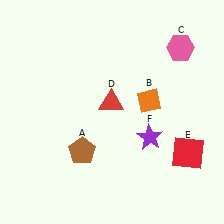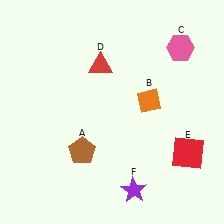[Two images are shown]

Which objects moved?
The objects that moved are: the red triangle (D), the purple star (F).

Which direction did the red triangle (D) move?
The red triangle (D) moved up.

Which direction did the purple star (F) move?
The purple star (F) moved down.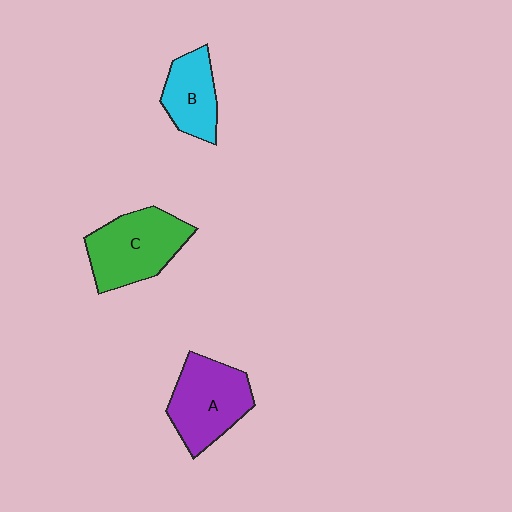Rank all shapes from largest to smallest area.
From largest to smallest: C (green), A (purple), B (cyan).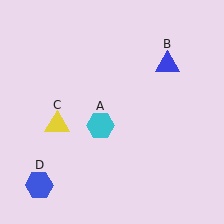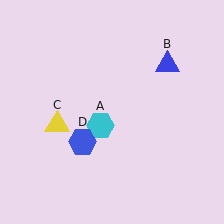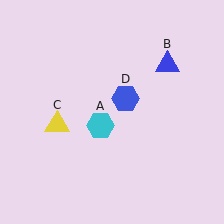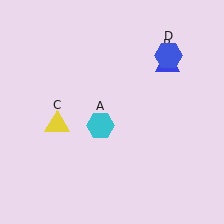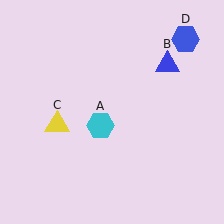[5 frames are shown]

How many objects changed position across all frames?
1 object changed position: blue hexagon (object D).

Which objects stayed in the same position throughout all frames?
Cyan hexagon (object A) and blue triangle (object B) and yellow triangle (object C) remained stationary.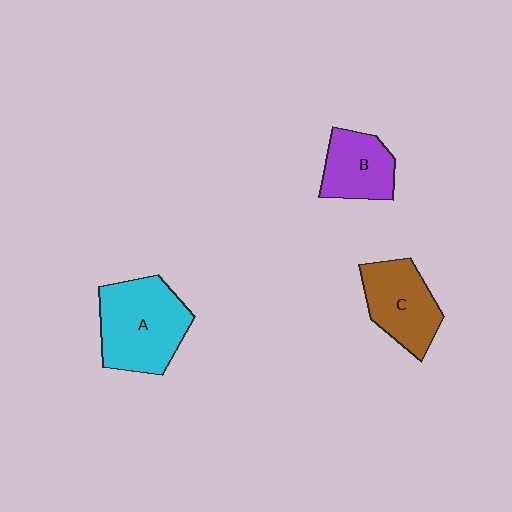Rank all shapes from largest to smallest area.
From largest to smallest: A (cyan), C (brown), B (purple).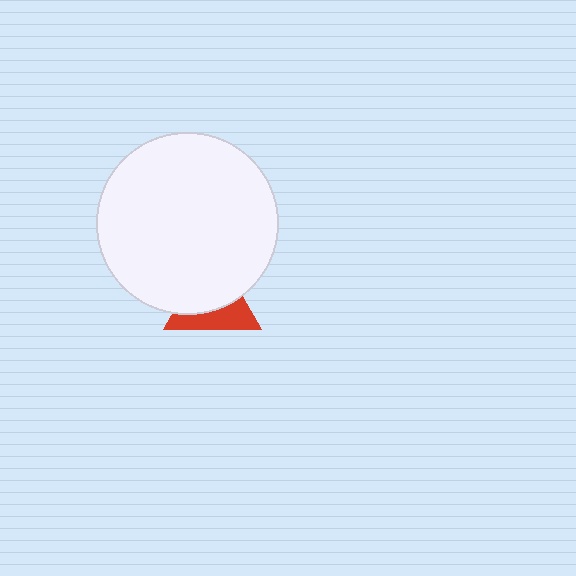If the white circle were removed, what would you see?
You would see the complete red triangle.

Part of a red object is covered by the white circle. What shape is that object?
It is a triangle.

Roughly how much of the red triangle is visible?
A small part of it is visible (roughly 41%).